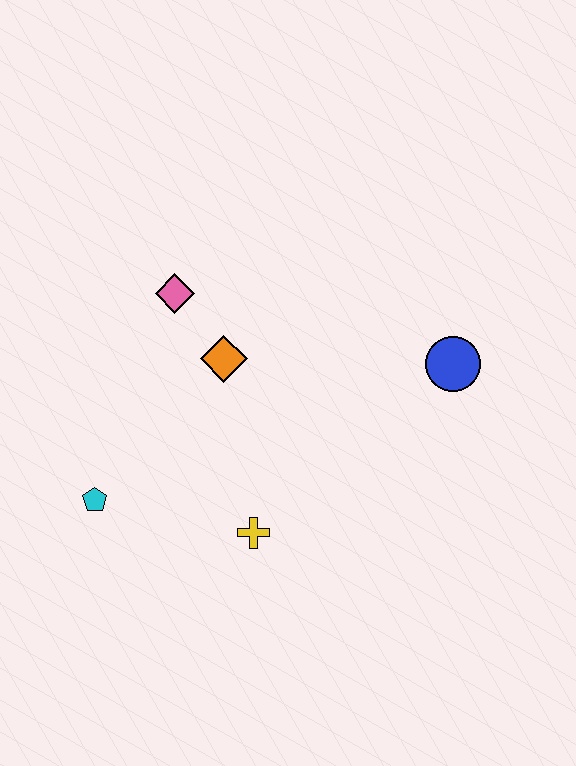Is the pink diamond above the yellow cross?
Yes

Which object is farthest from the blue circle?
The cyan pentagon is farthest from the blue circle.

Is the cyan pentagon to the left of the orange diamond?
Yes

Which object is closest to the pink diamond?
The orange diamond is closest to the pink diamond.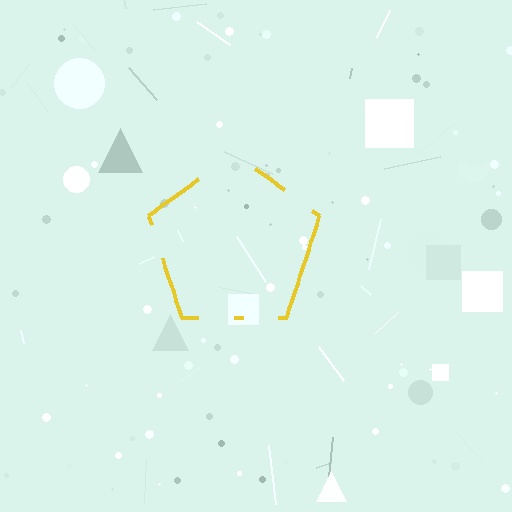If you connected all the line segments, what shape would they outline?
They would outline a pentagon.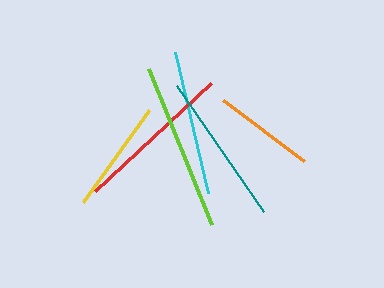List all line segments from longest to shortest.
From longest to shortest: lime, red, teal, cyan, yellow, orange.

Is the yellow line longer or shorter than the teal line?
The teal line is longer than the yellow line.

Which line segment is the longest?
The lime line is the longest at approximately 168 pixels.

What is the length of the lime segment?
The lime segment is approximately 168 pixels long.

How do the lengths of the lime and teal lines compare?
The lime and teal lines are approximately the same length.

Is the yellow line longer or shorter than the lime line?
The lime line is longer than the yellow line.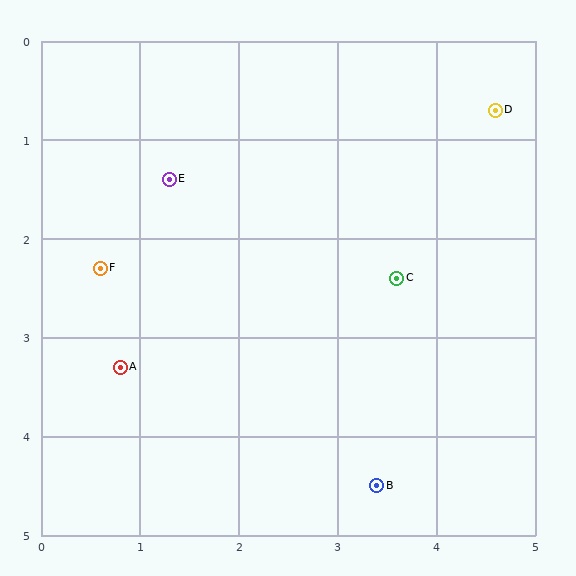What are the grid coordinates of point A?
Point A is at approximately (0.8, 3.3).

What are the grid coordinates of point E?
Point E is at approximately (1.3, 1.4).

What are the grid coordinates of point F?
Point F is at approximately (0.6, 2.3).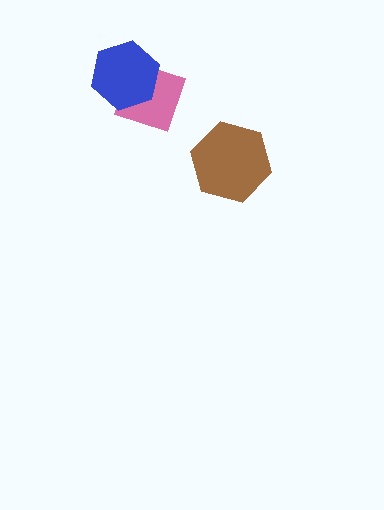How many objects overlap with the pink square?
1 object overlaps with the pink square.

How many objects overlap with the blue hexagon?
1 object overlaps with the blue hexagon.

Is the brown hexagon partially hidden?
No, no other shape covers it.